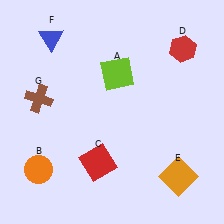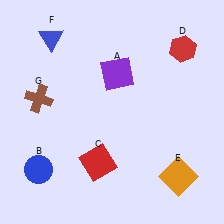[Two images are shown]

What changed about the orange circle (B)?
In Image 1, B is orange. In Image 2, it changed to blue.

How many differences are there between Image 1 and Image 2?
There are 2 differences between the two images.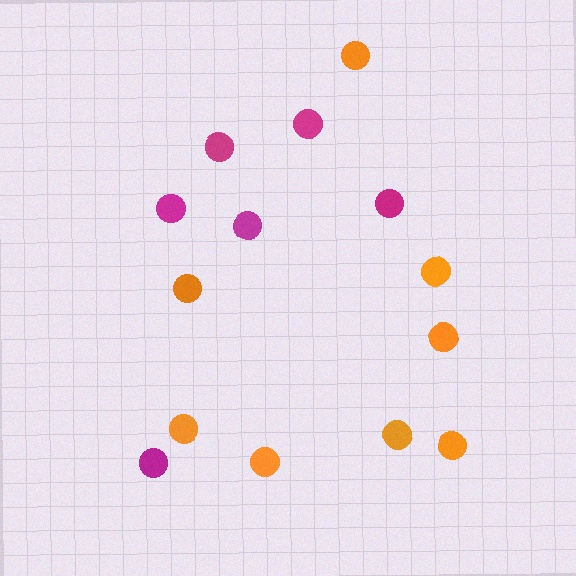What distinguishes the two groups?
There are 2 groups: one group of orange circles (8) and one group of magenta circles (6).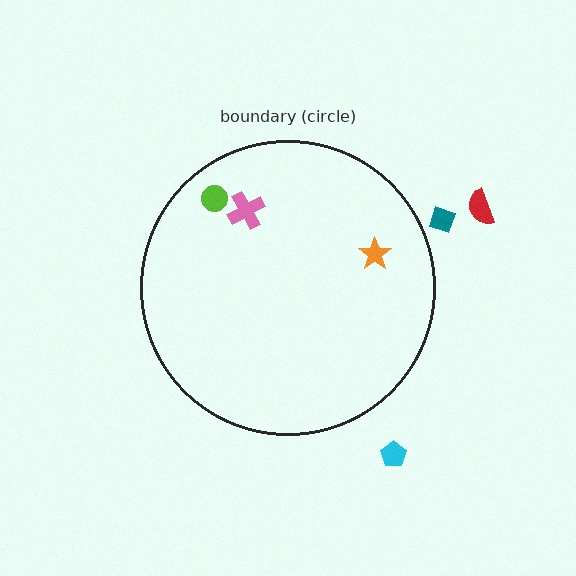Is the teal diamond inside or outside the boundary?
Outside.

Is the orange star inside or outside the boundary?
Inside.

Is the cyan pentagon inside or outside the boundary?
Outside.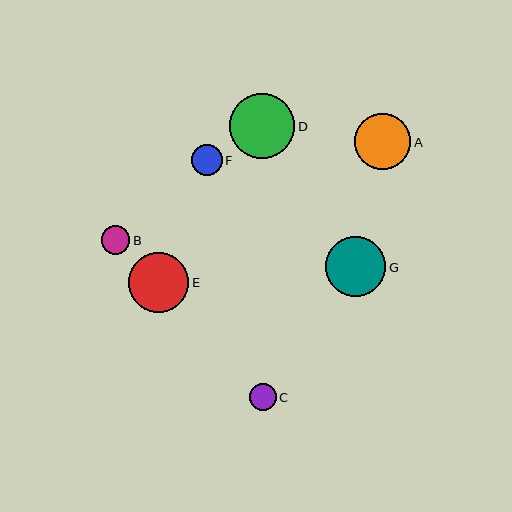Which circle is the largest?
Circle D is the largest with a size of approximately 65 pixels.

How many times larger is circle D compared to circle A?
Circle D is approximately 1.2 times the size of circle A.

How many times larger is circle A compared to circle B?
Circle A is approximately 2.0 times the size of circle B.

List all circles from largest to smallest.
From largest to smallest: D, E, G, A, F, B, C.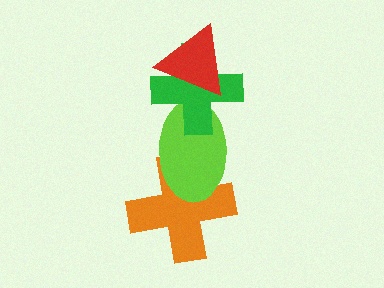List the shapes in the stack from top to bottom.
From top to bottom: the red triangle, the green cross, the lime ellipse, the orange cross.